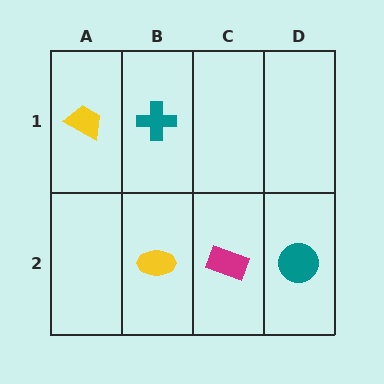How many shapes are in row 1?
2 shapes.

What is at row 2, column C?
A magenta rectangle.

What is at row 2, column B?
A yellow ellipse.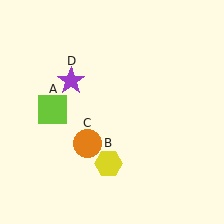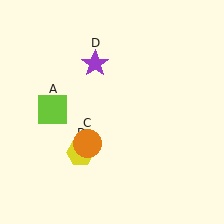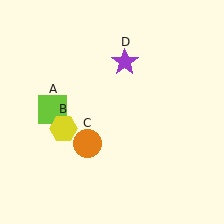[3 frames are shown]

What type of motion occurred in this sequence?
The yellow hexagon (object B), purple star (object D) rotated clockwise around the center of the scene.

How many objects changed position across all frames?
2 objects changed position: yellow hexagon (object B), purple star (object D).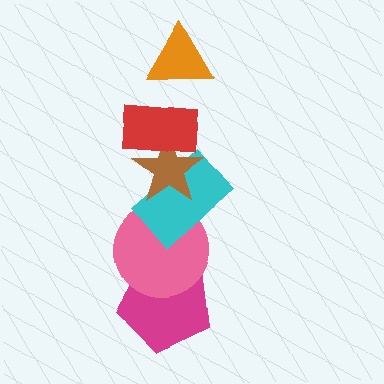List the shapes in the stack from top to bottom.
From top to bottom: the orange triangle, the red rectangle, the brown star, the cyan rectangle, the pink circle, the magenta pentagon.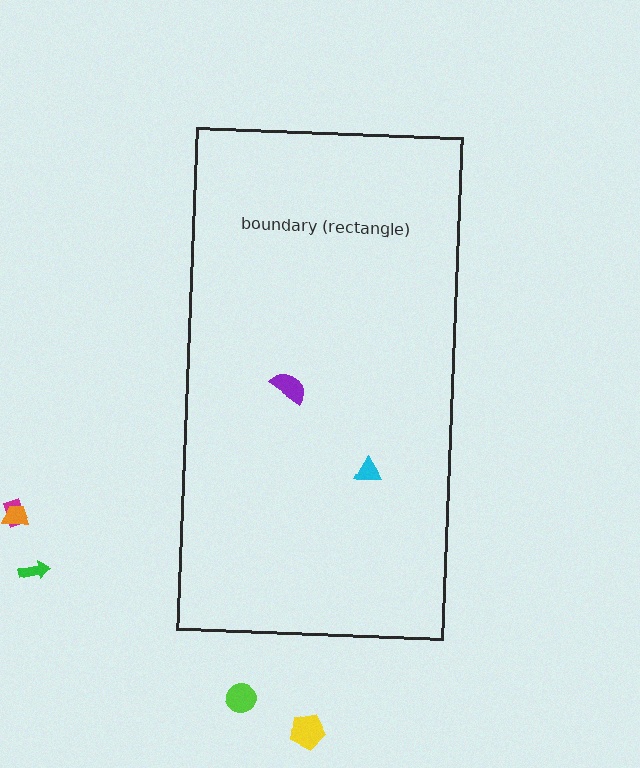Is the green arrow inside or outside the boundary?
Outside.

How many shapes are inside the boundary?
2 inside, 5 outside.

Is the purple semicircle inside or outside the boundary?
Inside.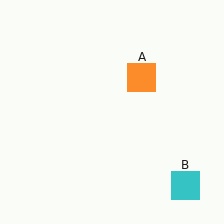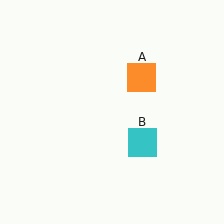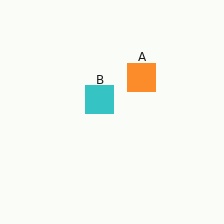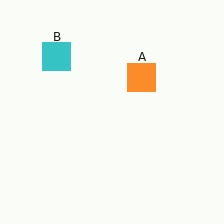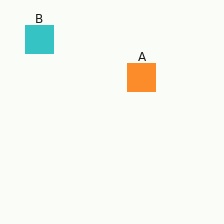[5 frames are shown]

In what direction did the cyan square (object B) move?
The cyan square (object B) moved up and to the left.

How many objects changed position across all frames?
1 object changed position: cyan square (object B).